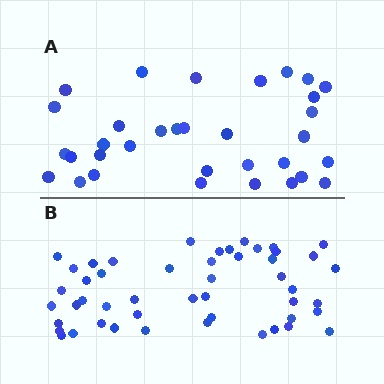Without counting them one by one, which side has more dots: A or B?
Region B (the bottom region) has more dots.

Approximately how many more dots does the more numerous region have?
Region B has approximately 15 more dots than region A.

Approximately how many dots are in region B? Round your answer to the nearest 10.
About 50 dots. (The exact count is 49, which rounds to 50.)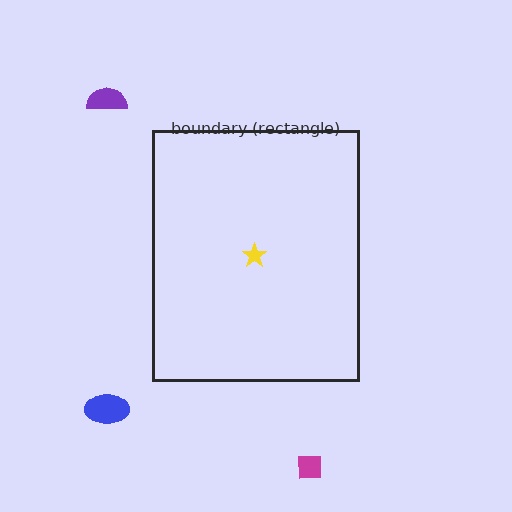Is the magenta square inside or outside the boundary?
Outside.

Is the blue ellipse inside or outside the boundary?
Outside.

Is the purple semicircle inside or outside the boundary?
Outside.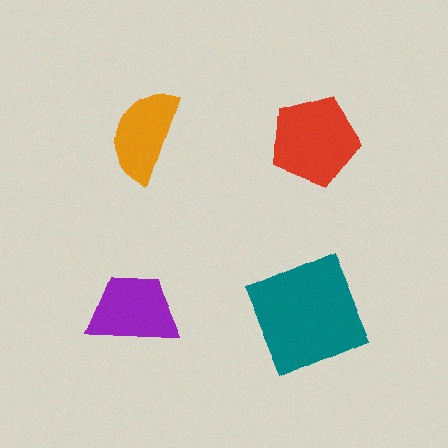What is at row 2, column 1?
A purple trapezoid.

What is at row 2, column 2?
A teal square.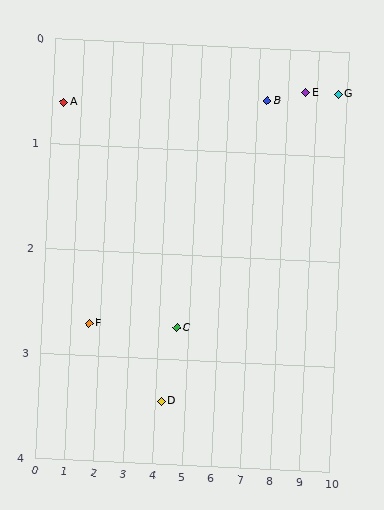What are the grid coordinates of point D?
Point D is at approximately (4.2, 3.4).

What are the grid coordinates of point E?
Point E is at approximately (8.6, 0.4).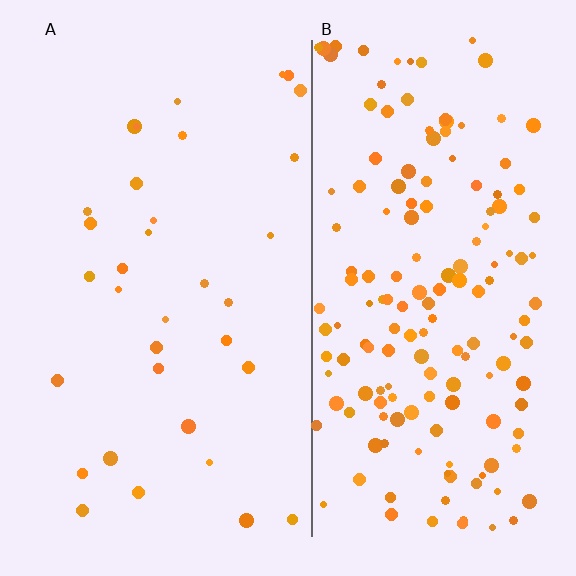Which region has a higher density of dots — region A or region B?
B (the right).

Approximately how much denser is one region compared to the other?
Approximately 4.8× — region B over region A.